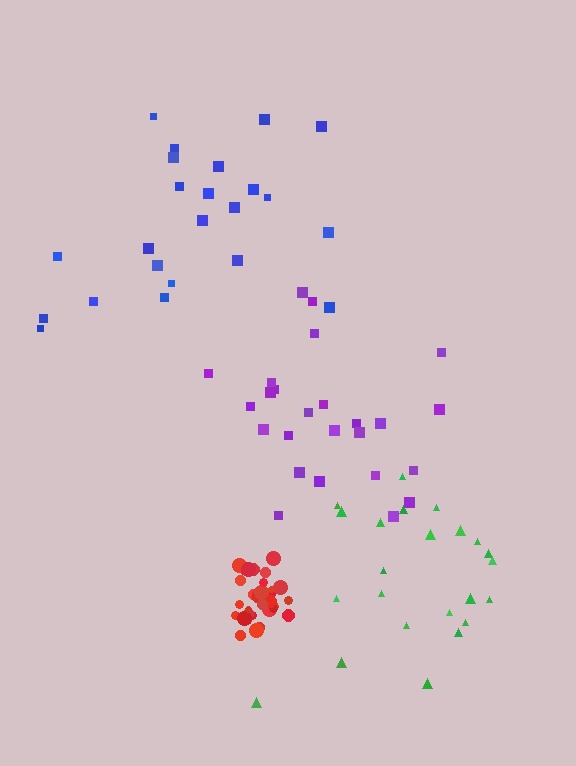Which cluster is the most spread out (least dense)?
Blue.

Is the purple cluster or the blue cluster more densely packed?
Purple.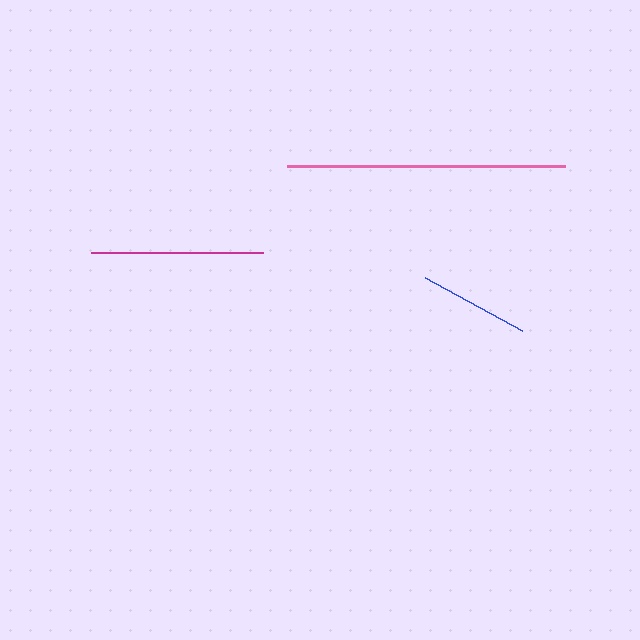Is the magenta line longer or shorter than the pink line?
The pink line is longer than the magenta line.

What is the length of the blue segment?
The blue segment is approximately 110 pixels long.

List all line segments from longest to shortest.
From longest to shortest: pink, magenta, blue.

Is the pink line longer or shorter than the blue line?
The pink line is longer than the blue line.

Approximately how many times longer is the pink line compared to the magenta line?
The pink line is approximately 1.6 times the length of the magenta line.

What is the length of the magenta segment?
The magenta segment is approximately 172 pixels long.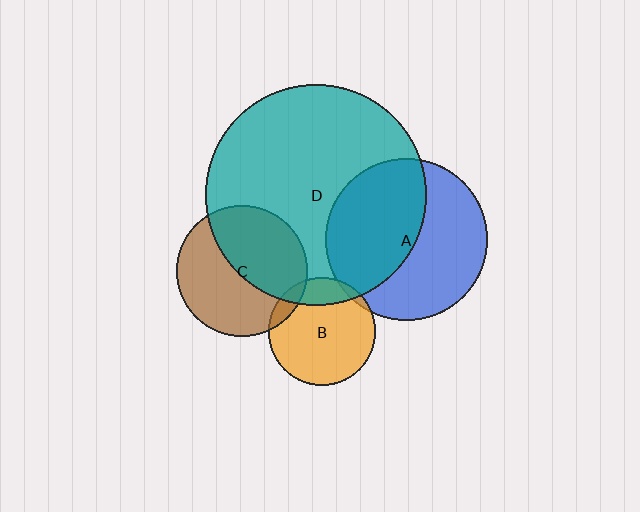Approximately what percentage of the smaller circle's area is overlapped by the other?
Approximately 15%.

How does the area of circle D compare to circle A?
Approximately 1.9 times.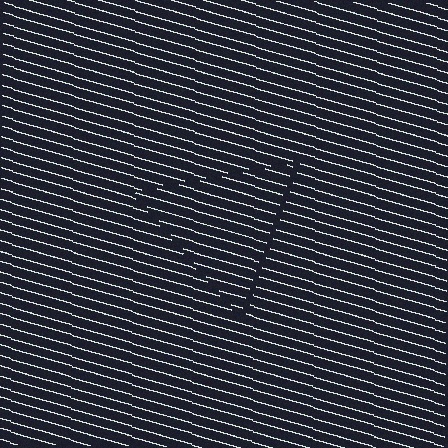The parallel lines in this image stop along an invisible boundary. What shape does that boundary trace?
An illusory triangle. The interior of the shape contains the same grating, shifted by half a period — the contour is defined by the phase discontinuity where line-ends from the inner and outer gratings abut.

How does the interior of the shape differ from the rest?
The interior of the shape contains the same grating, shifted by half a period — the contour is defined by the phase discontinuity where line-ends from the inner and outer gratings abut.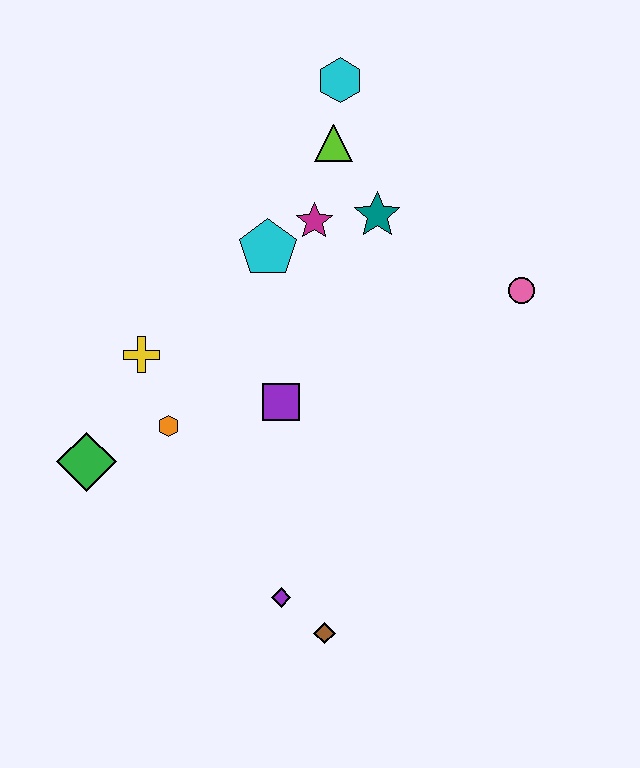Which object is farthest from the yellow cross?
The pink circle is farthest from the yellow cross.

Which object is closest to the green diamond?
The orange hexagon is closest to the green diamond.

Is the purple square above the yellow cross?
No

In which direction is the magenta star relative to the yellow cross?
The magenta star is to the right of the yellow cross.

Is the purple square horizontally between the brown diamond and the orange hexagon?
Yes